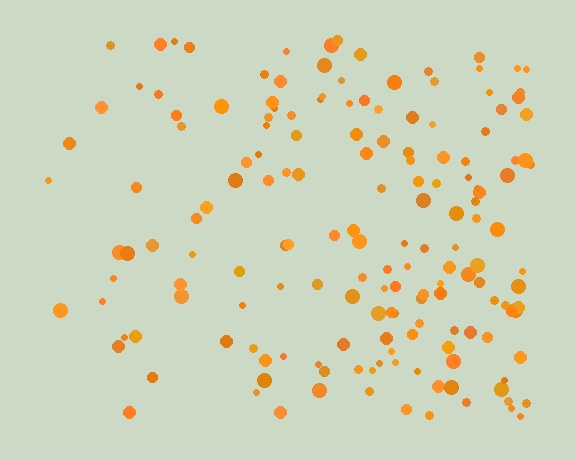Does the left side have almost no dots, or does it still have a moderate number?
Still a moderate number, just noticeably fewer than the right.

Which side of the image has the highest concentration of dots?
The right.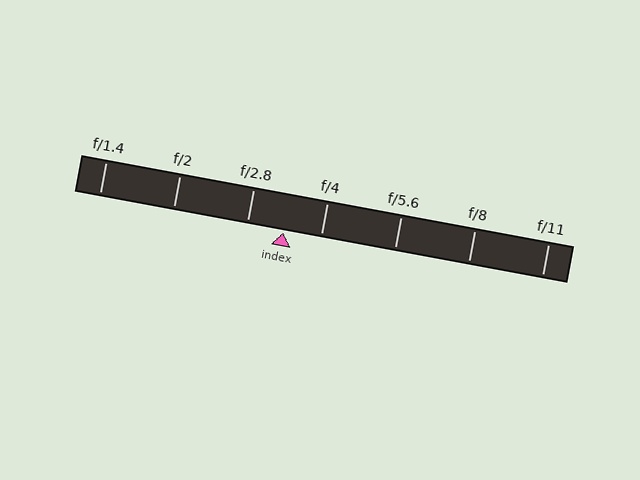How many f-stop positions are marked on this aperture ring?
There are 7 f-stop positions marked.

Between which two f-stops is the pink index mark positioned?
The index mark is between f/2.8 and f/4.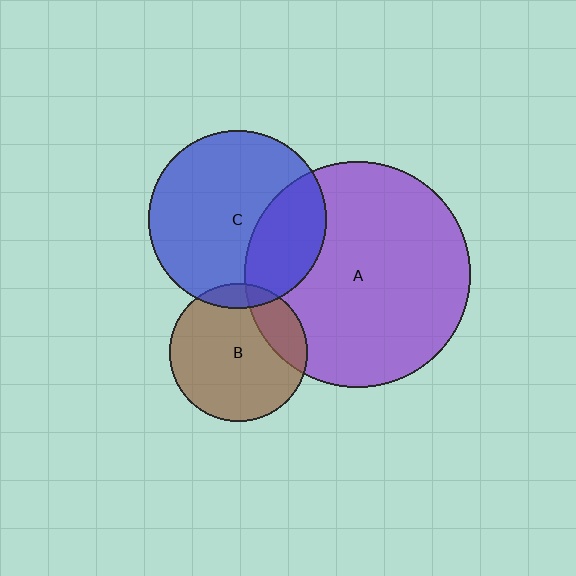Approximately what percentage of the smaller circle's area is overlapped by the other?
Approximately 10%.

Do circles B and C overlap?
Yes.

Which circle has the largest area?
Circle A (purple).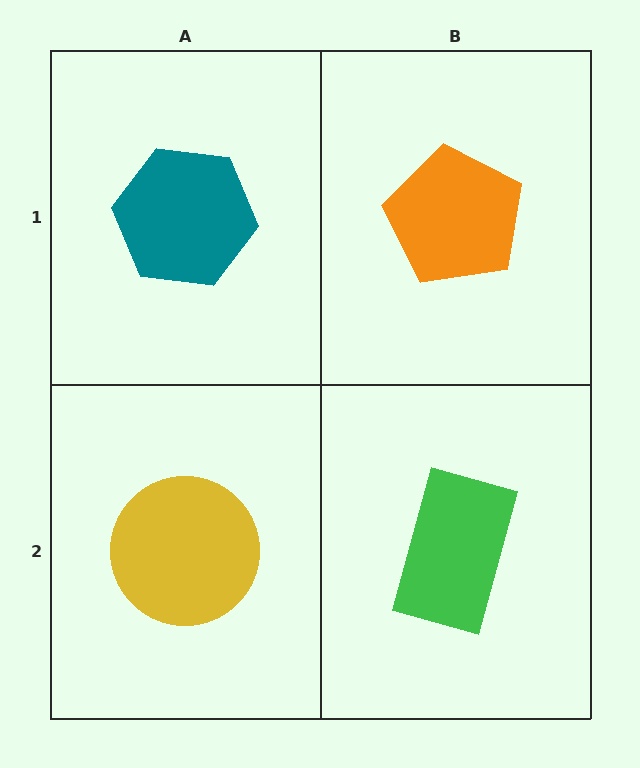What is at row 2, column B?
A green rectangle.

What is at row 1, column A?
A teal hexagon.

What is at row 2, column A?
A yellow circle.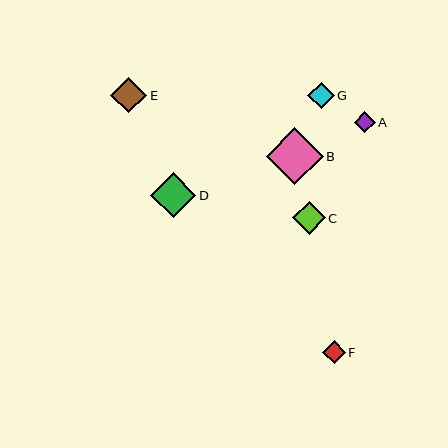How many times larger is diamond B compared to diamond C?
Diamond B is approximately 1.7 times the size of diamond C.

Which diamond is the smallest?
Diamond A is the smallest with a size of approximately 21 pixels.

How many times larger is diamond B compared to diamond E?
Diamond B is approximately 1.6 times the size of diamond E.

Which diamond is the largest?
Diamond B is the largest with a size of approximately 57 pixels.